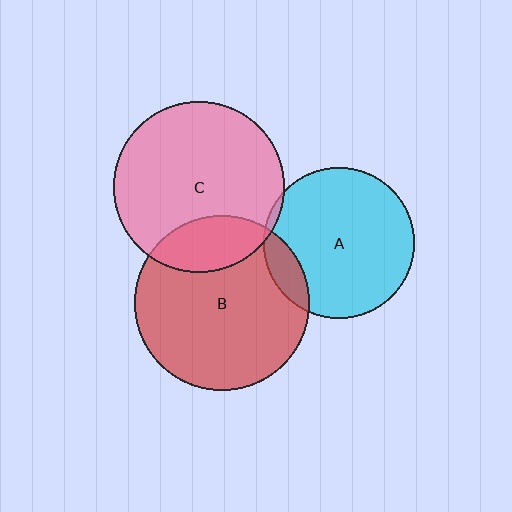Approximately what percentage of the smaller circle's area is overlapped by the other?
Approximately 10%.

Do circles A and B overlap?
Yes.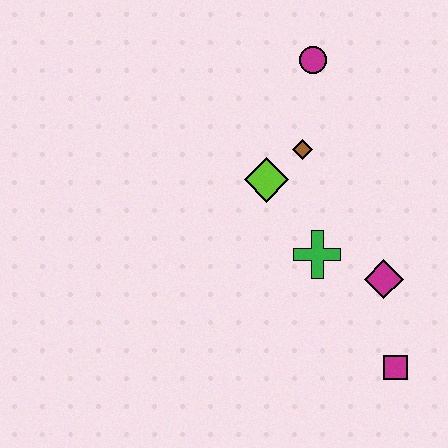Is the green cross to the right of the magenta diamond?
No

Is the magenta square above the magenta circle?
No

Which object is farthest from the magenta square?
The magenta circle is farthest from the magenta square.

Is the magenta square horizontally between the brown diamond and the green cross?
No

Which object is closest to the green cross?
The magenta diamond is closest to the green cross.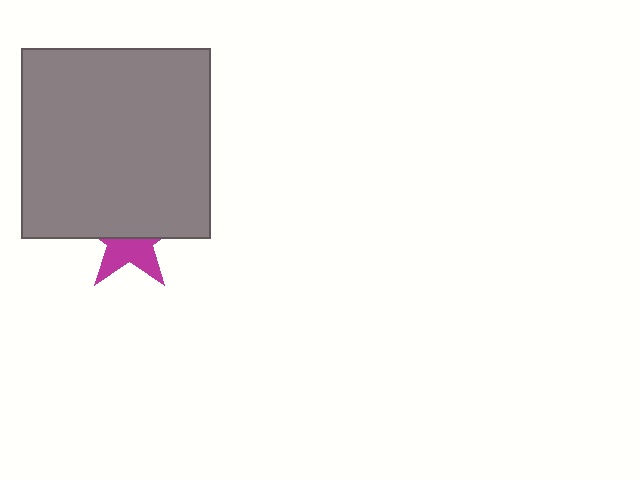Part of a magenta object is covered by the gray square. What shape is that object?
It is a star.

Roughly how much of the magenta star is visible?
A small part of it is visible (roughly 44%).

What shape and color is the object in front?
The object in front is a gray square.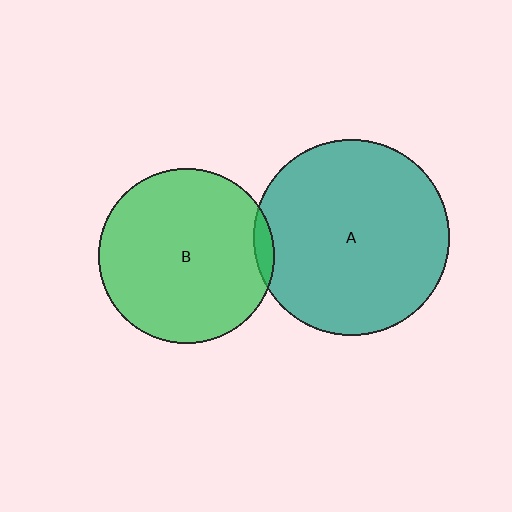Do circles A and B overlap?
Yes.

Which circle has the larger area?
Circle A (teal).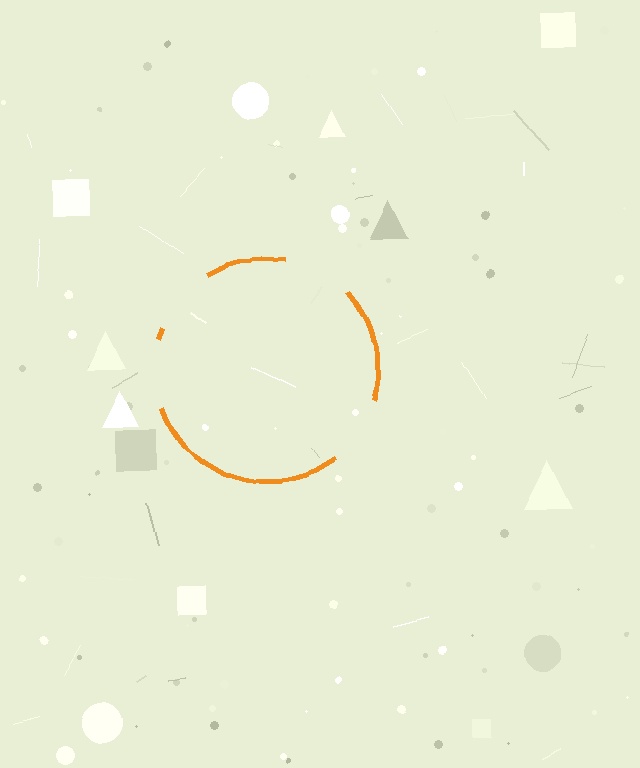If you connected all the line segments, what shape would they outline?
They would outline a circle.